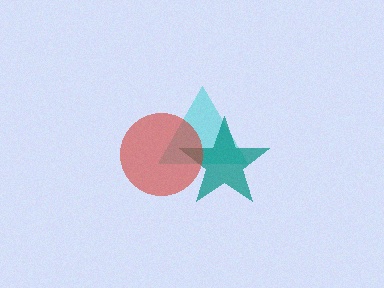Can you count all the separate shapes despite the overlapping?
Yes, there are 3 separate shapes.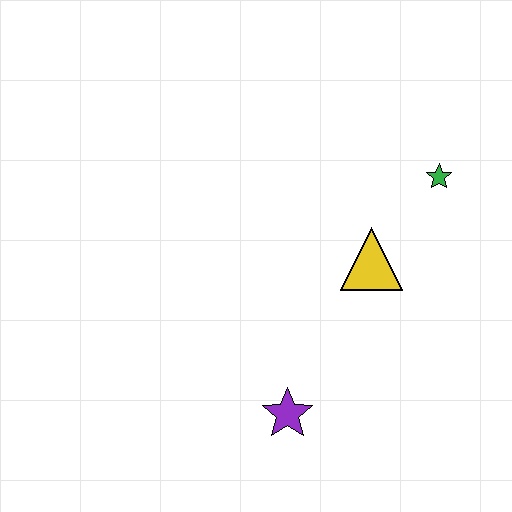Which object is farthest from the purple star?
The green star is farthest from the purple star.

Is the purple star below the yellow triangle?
Yes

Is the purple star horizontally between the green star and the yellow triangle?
No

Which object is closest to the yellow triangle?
The green star is closest to the yellow triangle.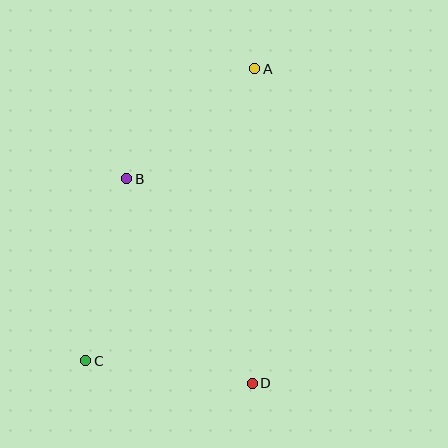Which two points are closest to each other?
Points C and D are closest to each other.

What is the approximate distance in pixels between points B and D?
The distance between B and D is approximately 240 pixels.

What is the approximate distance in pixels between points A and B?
The distance between A and B is approximately 169 pixels.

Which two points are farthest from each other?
Points A and C are farthest from each other.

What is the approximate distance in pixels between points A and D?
The distance between A and D is approximately 314 pixels.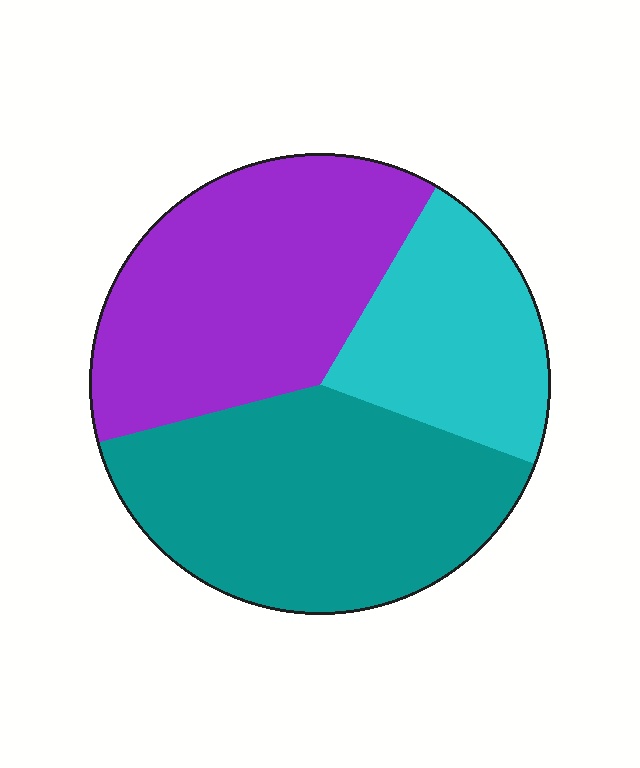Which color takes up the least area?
Cyan, at roughly 20%.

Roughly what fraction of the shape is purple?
Purple covers 38% of the shape.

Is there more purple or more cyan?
Purple.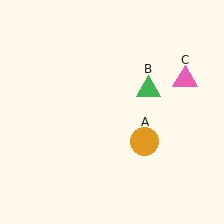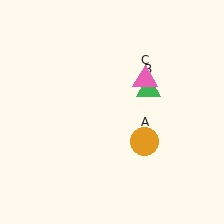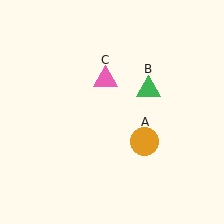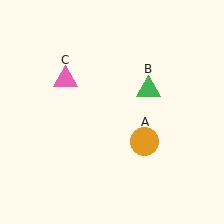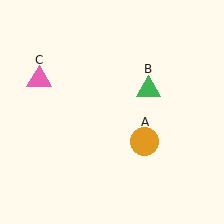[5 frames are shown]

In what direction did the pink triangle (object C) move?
The pink triangle (object C) moved left.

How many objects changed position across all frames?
1 object changed position: pink triangle (object C).